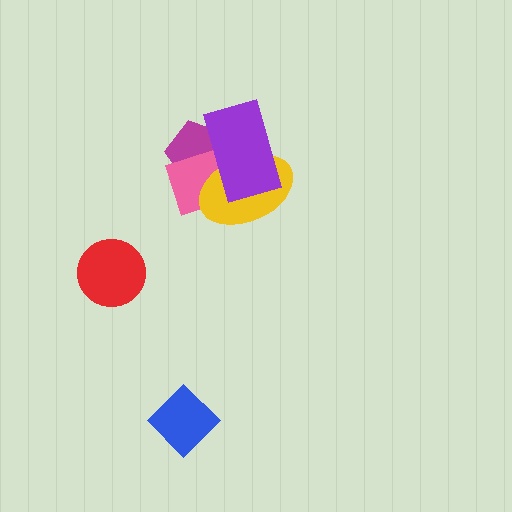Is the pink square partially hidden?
Yes, it is partially covered by another shape.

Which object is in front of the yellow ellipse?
The purple rectangle is in front of the yellow ellipse.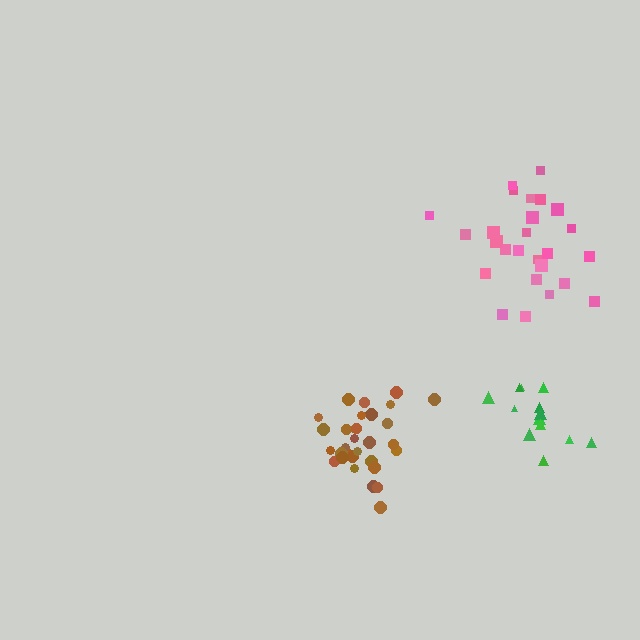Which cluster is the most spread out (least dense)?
Pink.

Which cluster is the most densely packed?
Brown.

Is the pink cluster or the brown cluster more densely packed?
Brown.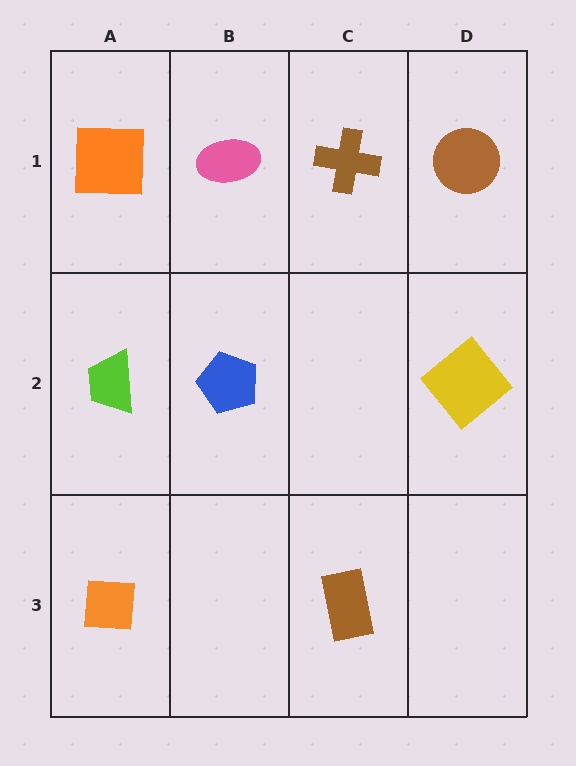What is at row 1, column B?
A pink ellipse.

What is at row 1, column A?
An orange square.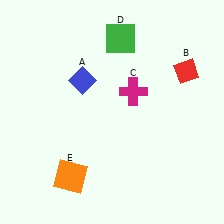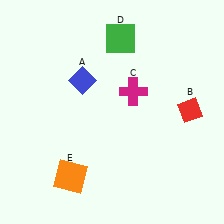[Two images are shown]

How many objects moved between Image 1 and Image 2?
1 object moved between the two images.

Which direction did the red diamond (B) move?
The red diamond (B) moved down.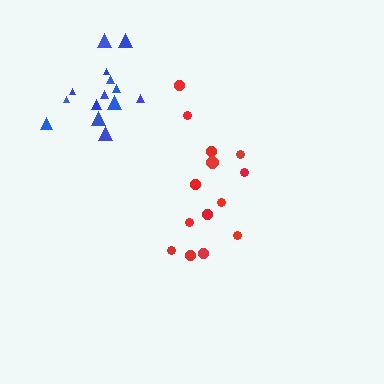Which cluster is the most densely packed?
Red.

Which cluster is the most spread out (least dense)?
Blue.